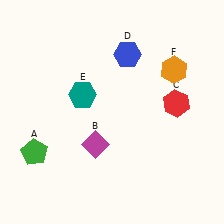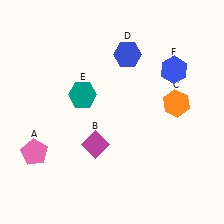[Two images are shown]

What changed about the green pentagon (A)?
In Image 1, A is green. In Image 2, it changed to pink.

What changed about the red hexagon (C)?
In Image 1, C is red. In Image 2, it changed to orange.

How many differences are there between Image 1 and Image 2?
There are 3 differences between the two images.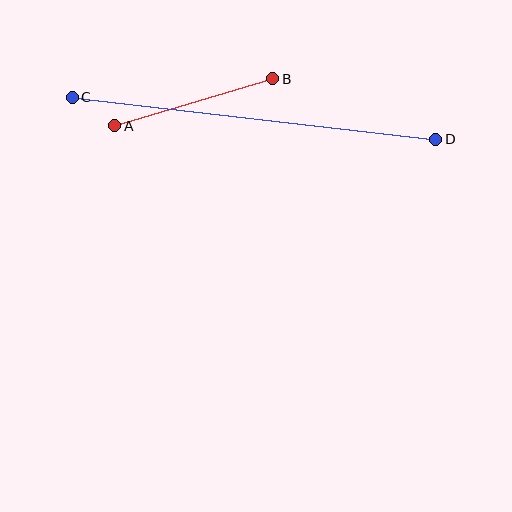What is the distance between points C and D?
The distance is approximately 366 pixels.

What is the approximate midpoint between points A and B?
The midpoint is at approximately (194, 102) pixels.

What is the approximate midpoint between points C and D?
The midpoint is at approximately (254, 118) pixels.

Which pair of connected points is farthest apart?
Points C and D are farthest apart.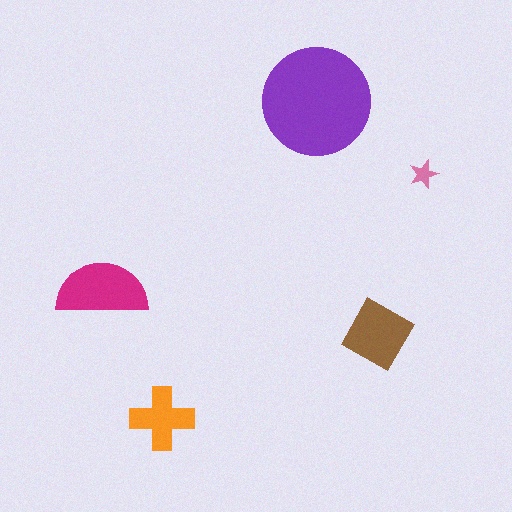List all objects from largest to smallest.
The purple circle, the magenta semicircle, the brown diamond, the orange cross, the pink star.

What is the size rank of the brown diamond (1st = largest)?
3rd.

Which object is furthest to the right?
The pink star is rightmost.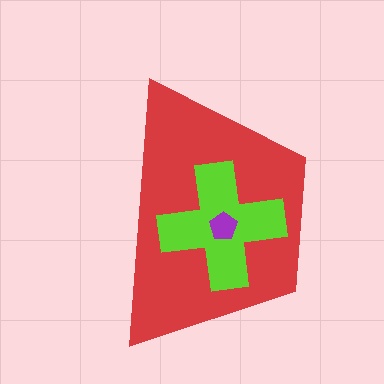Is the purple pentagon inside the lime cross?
Yes.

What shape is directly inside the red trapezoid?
The lime cross.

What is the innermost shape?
The purple pentagon.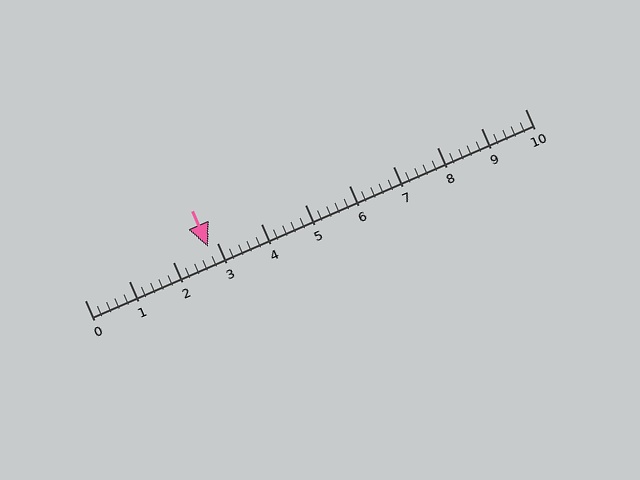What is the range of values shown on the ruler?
The ruler shows values from 0 to 10.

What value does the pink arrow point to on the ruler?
The pink arrow points to approximately 2.8.